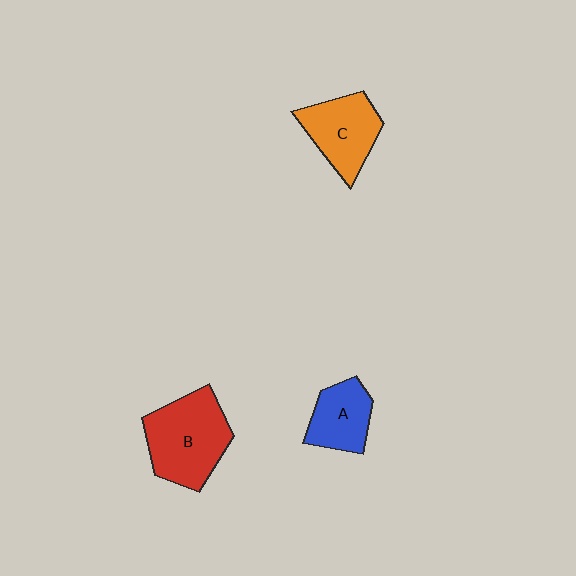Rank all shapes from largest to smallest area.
From largest to smallest: B (red), C (orange), A (blue).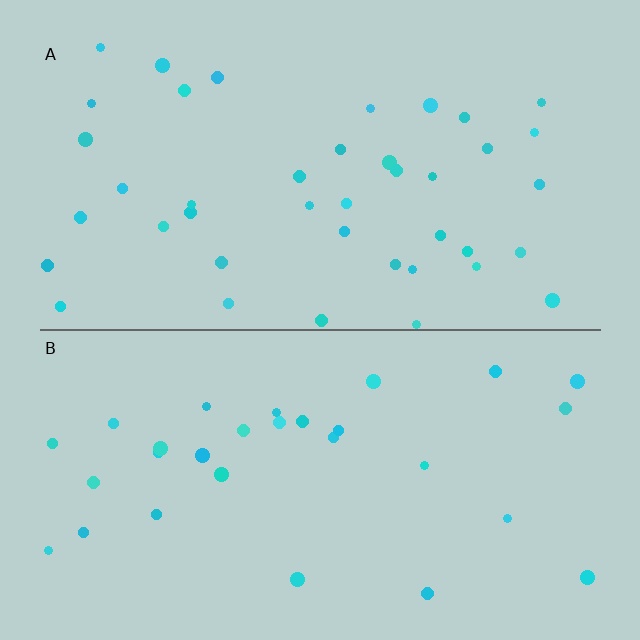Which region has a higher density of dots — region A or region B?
A (the top).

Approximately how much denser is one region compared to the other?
Approximately 1.4× — region A over region B.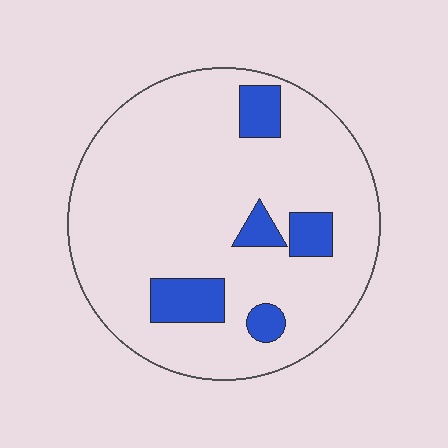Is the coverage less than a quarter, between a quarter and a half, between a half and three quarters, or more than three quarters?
Less than a quarter.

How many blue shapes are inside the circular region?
5.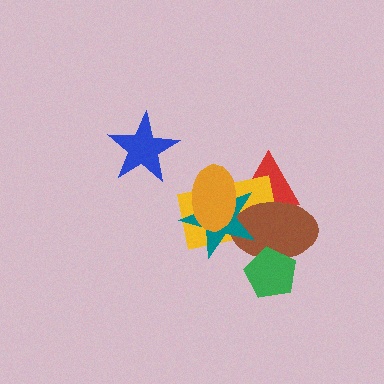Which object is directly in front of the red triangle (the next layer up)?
The yellow rectangle is directly in front of the red triangle.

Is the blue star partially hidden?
No, no other shape covers it.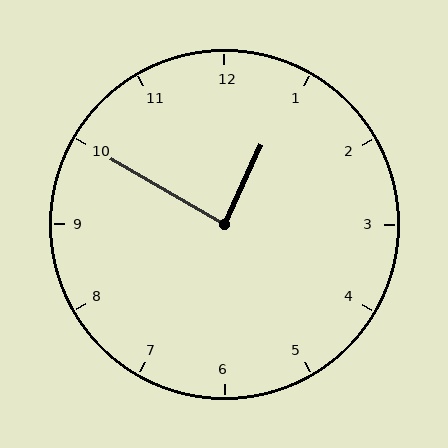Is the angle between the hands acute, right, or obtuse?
It is right.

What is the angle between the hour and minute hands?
Approximately 85 degrees.